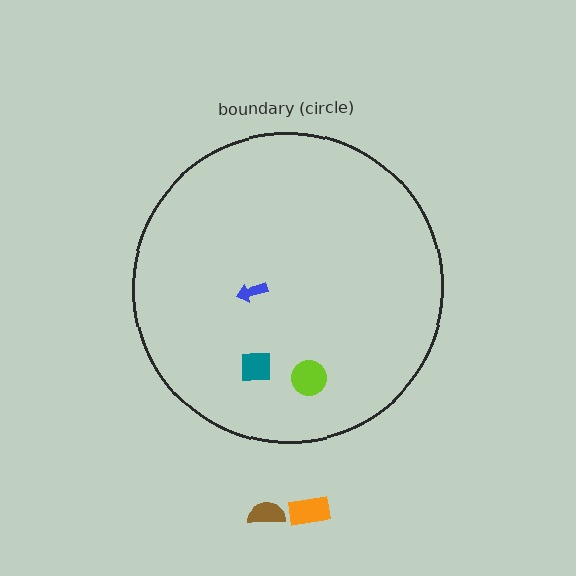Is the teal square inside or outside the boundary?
Inside.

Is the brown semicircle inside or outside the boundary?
Outside.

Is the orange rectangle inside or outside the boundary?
Outside.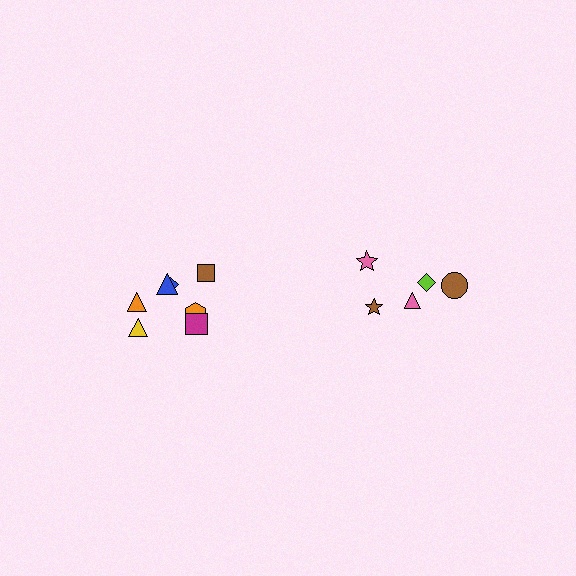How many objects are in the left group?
There are 7 objects.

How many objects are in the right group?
There are 5 objects.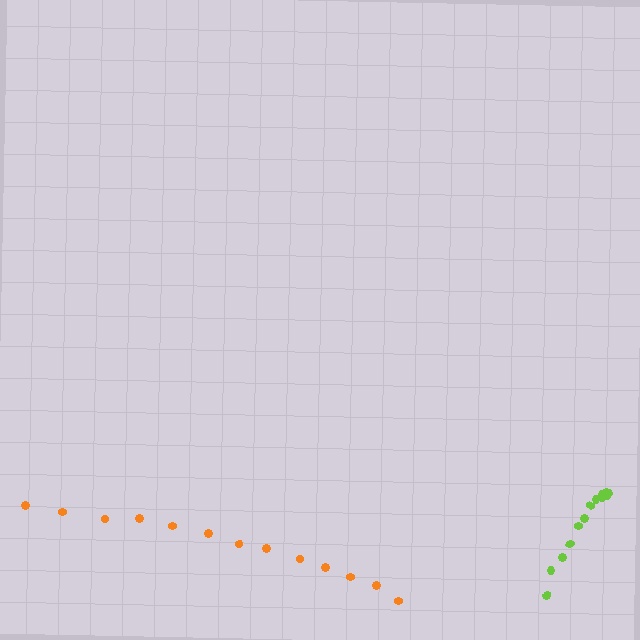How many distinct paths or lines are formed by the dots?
There are 2 distinct paths.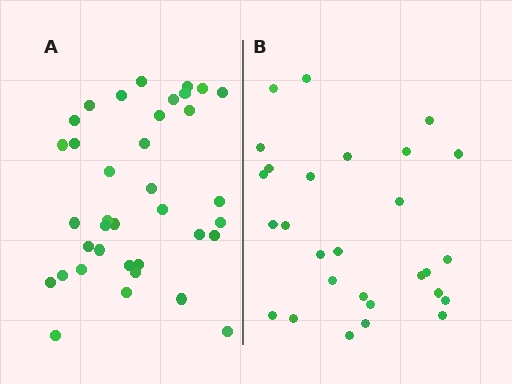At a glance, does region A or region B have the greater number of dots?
Region A (the left region) has more dots.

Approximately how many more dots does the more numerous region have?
Region A has roughly 8 or so more dots than region B.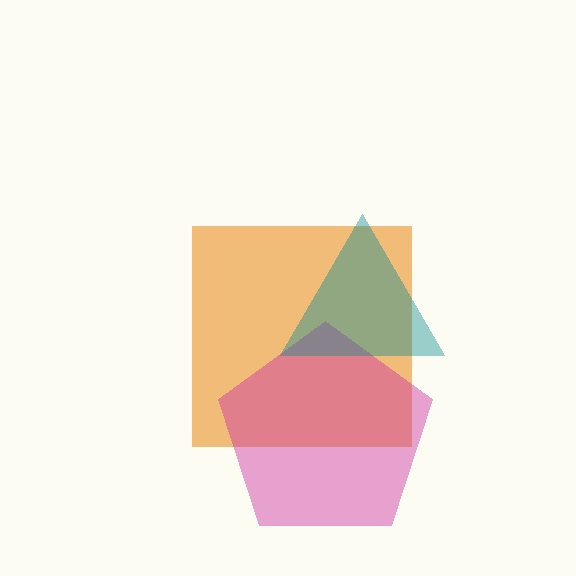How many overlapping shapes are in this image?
There are 3 overlapping shapes in the image.